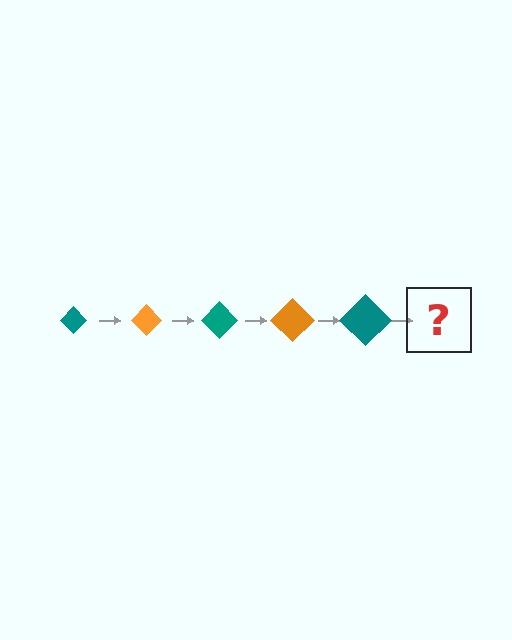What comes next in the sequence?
The next element should be an orange diamond, larger than the previous one.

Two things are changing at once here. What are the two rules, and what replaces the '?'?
The two rules are that the diamond grows larger each step and the color cycles through teal and orange. The '?' should be an orange diamond, larger than the previous one.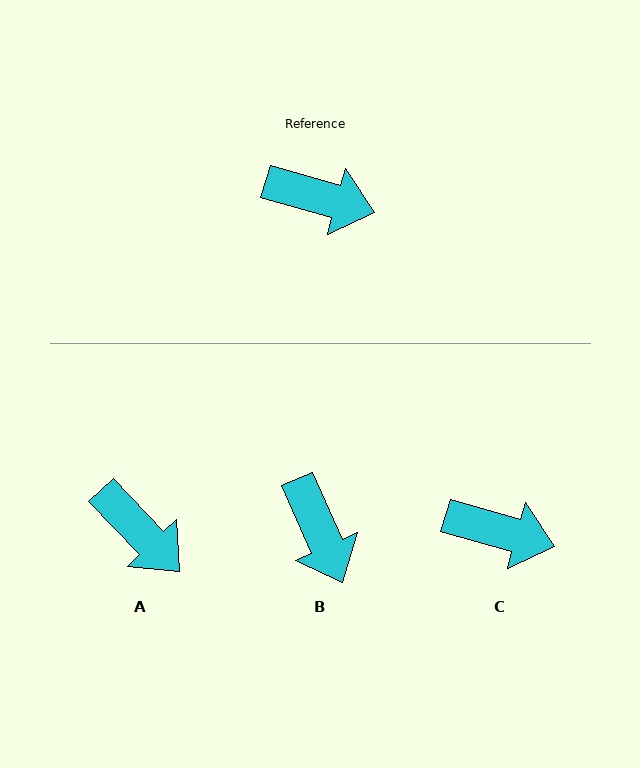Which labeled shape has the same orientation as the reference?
C.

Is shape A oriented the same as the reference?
No, it is off by about 30 degrees.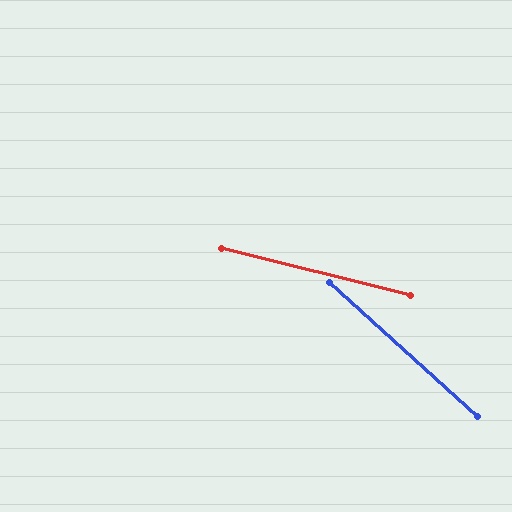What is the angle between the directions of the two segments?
Approximately 28 degrees.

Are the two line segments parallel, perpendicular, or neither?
Neither parallel nor perpendicular — they differ by about 28°.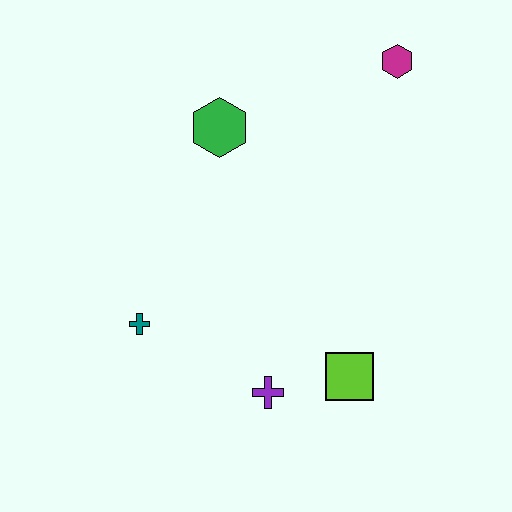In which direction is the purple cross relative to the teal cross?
The purple cross is to the right of the teal cross.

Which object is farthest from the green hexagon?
The lime square is farthest from the green hexagon.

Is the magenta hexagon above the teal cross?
Yes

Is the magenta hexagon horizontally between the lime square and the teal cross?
No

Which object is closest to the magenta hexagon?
The green hexagon is closest to the magenta hexagon.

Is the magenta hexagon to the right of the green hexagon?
Yes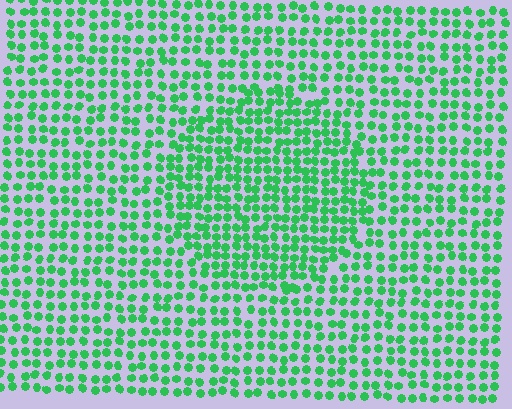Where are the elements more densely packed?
The elements are more densely packed inside the circle boundary.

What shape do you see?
I see a circle.